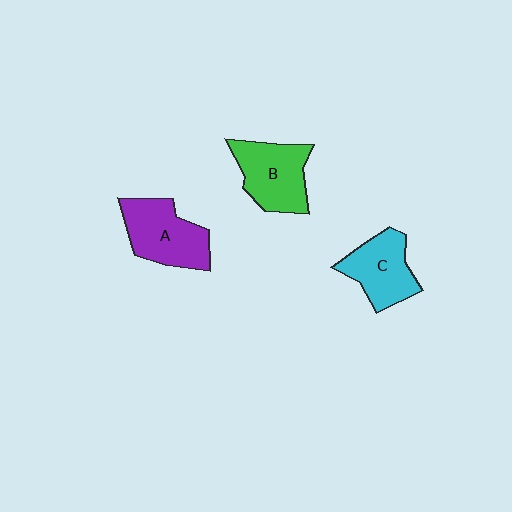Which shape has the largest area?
Shape A (purple).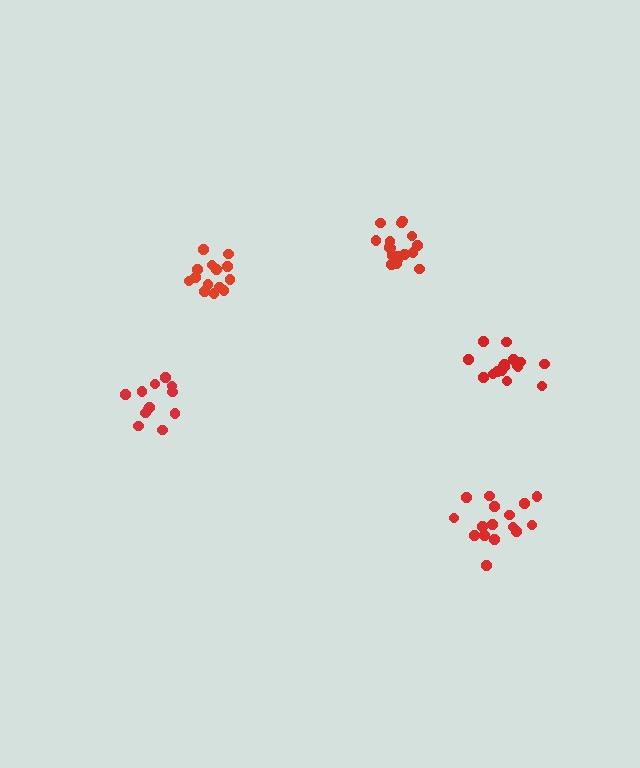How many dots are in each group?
Group 1: 17 dots, Group 2: 12 dots, Group 3: 17 dots, Group 4: 17 dots, Group 5: 14 dots (77 total).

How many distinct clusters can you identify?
There are 5 distinct clusters.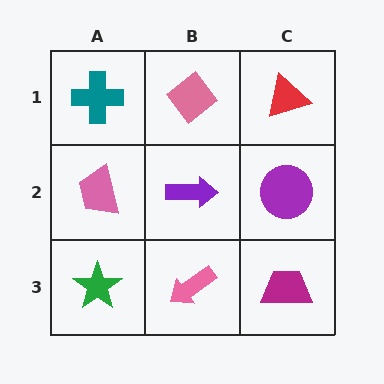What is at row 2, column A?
A pink trapezoid.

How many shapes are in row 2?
3 shapes.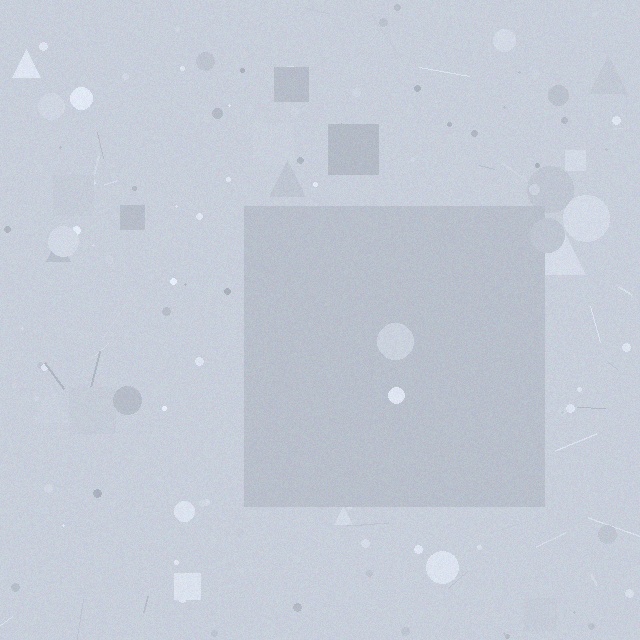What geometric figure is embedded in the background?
A square is embedded in the background.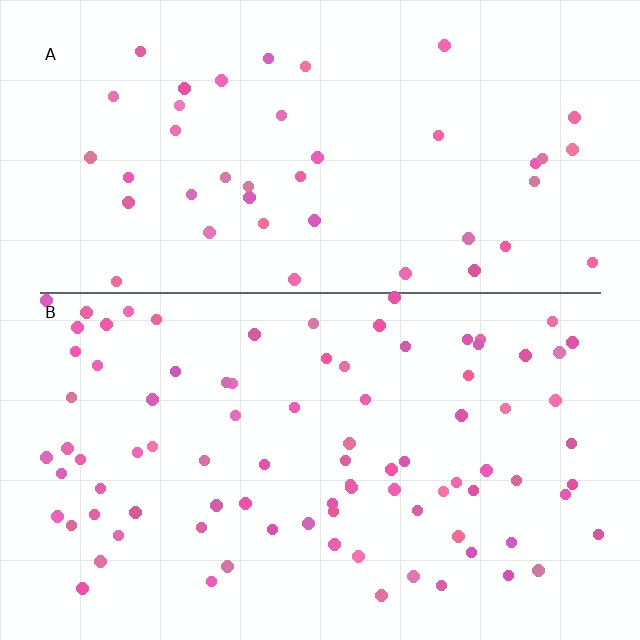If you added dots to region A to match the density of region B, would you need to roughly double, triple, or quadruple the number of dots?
Approximately double.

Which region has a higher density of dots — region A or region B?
B (the bottom).